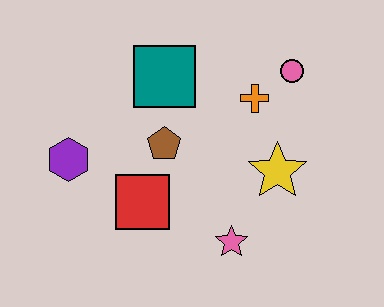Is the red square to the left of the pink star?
Yes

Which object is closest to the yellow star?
The orange cross is closest to the yellow star.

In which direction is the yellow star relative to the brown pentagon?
The yellow star is to the right of the brown pentagon.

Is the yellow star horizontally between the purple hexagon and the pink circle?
Yes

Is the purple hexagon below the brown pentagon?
Yes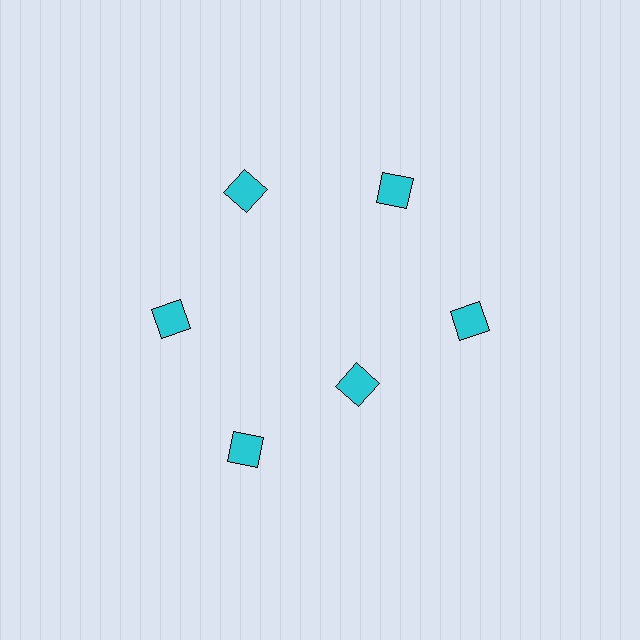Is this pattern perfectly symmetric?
No. The 6 cyan diamonds are arranged in a ring, but one element near the 5 o'clock position is pulled inward toward the center, breaking the 6-fold rotational symmetry.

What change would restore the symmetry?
The symmetry would be restored by moving it outward, back onto the ring so that all 6 diamonds sit at equal angles and equal distance from the center.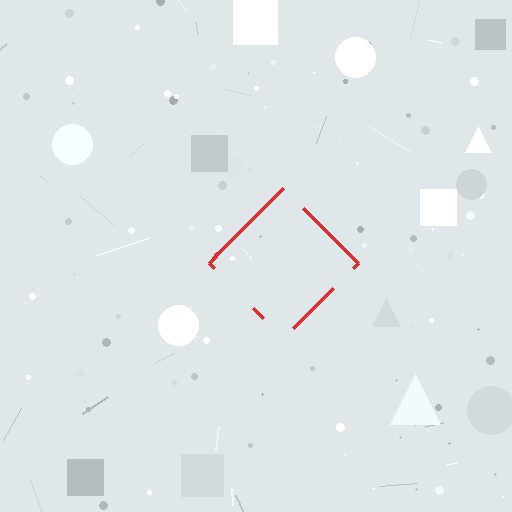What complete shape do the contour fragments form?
The contour fragments form a diamond.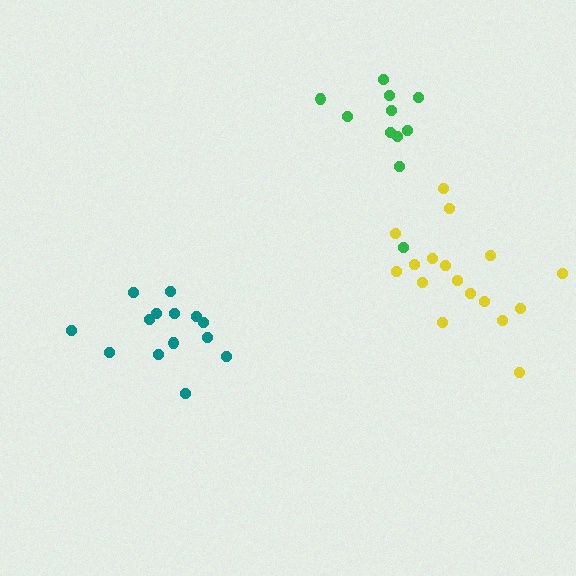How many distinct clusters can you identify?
There are 3 distinct clusters.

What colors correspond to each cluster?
The clusters are colored: teal, green, yellow.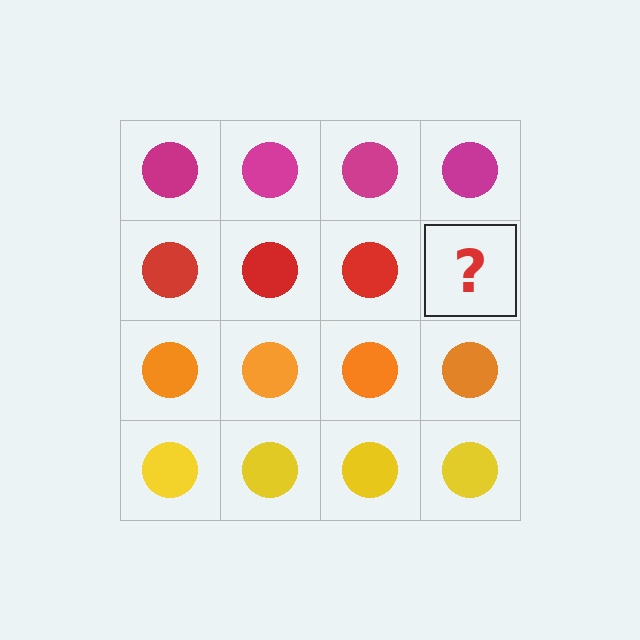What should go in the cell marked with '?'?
The missing cell should contain a red circle.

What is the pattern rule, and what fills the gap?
The rule is that each row has a consistent color. The gap should be filled with a red circle.